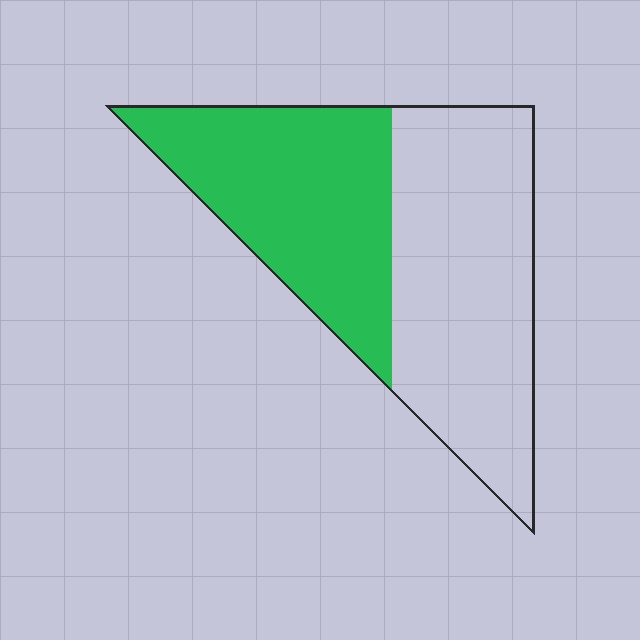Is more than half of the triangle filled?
No.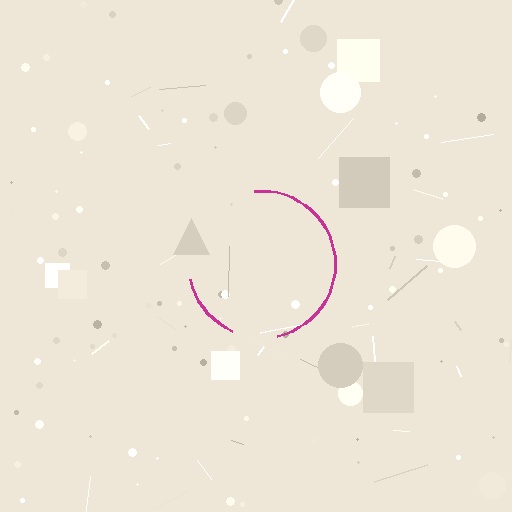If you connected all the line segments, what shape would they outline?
They would outline a circle.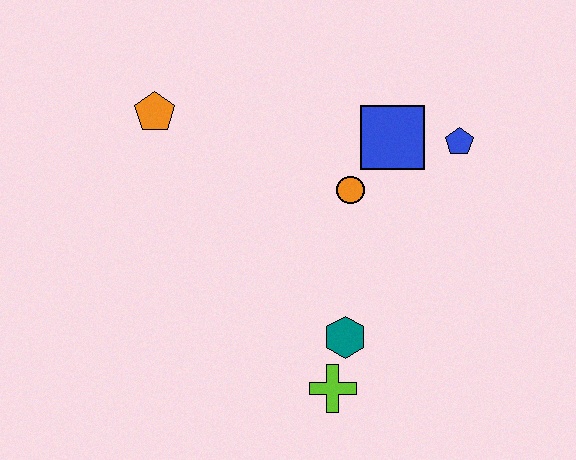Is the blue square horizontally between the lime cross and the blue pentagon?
Yes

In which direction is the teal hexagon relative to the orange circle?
The teal hexagon is below the orange circle.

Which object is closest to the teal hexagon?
The lime cross is closest to the teal hexagon.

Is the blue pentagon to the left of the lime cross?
No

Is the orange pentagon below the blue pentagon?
No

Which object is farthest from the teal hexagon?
The orange pentagon is farthest from the teal hexagon.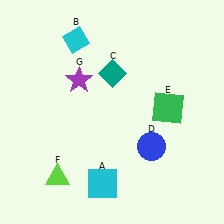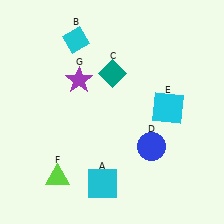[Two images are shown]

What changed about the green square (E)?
In Image 1, E is green. In Image 2, it changed to cyan.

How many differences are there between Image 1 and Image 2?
There is 1 difference between the two images.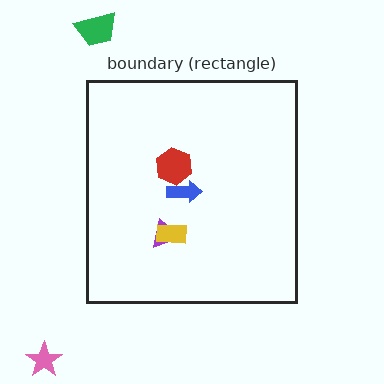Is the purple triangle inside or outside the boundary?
Inside.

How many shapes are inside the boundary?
4 inside, 2 outside.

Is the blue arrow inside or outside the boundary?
Inside.